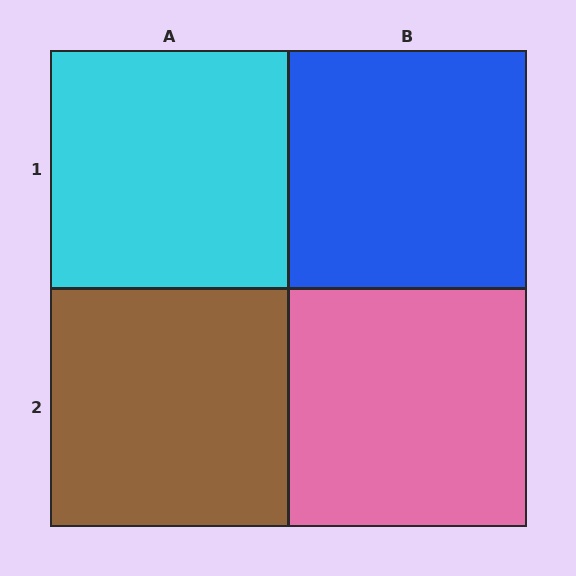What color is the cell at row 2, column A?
Brown.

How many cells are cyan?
1 cell is cyan.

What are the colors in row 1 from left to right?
Cyan, blue.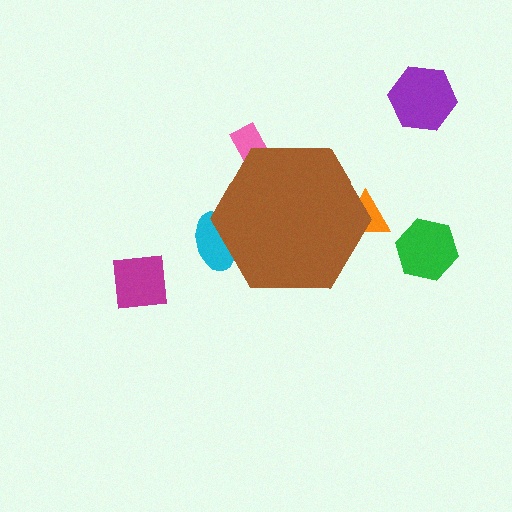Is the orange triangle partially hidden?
Yes, the orange triangle is partially hidden behind the brown hexagon.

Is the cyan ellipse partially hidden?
Yes, the cyan ellipse is partially hidden behind the brown hexagon.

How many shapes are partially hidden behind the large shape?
3 shapes are partially hidden.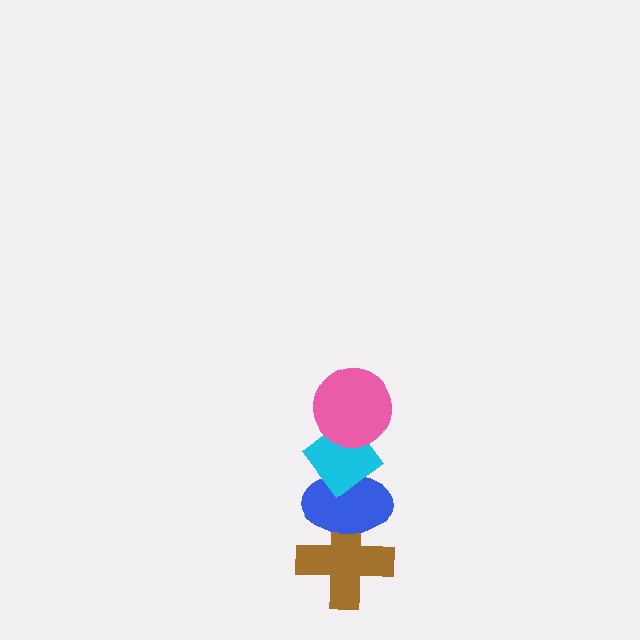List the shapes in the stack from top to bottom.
From top to bottom: the pink circle, the cyan diamond, the blue ellipse, the brown cross.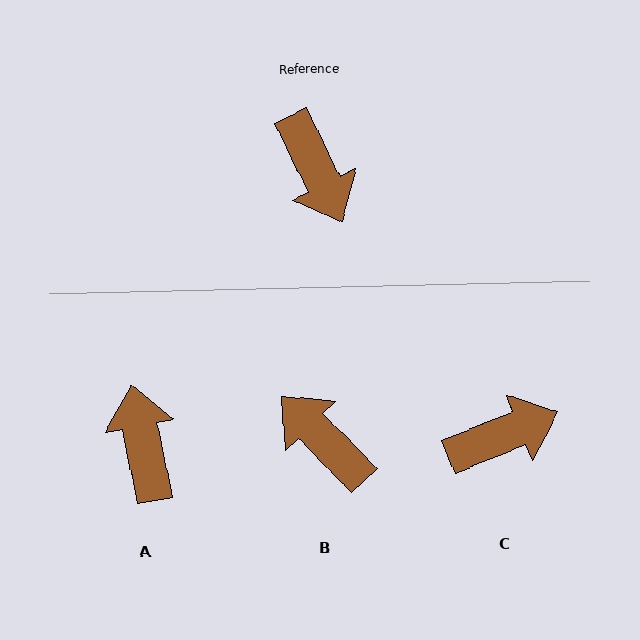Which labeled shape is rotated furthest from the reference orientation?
A, about 166 degrees away.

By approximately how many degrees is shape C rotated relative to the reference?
Approximately 86 degrees counter-clockwise.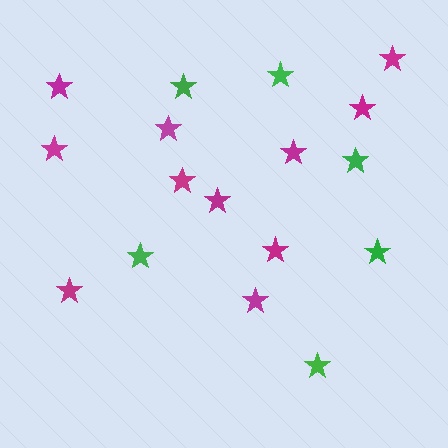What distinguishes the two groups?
There are 2 groups: one group of green stars (6) and one group of magenta stars (11).